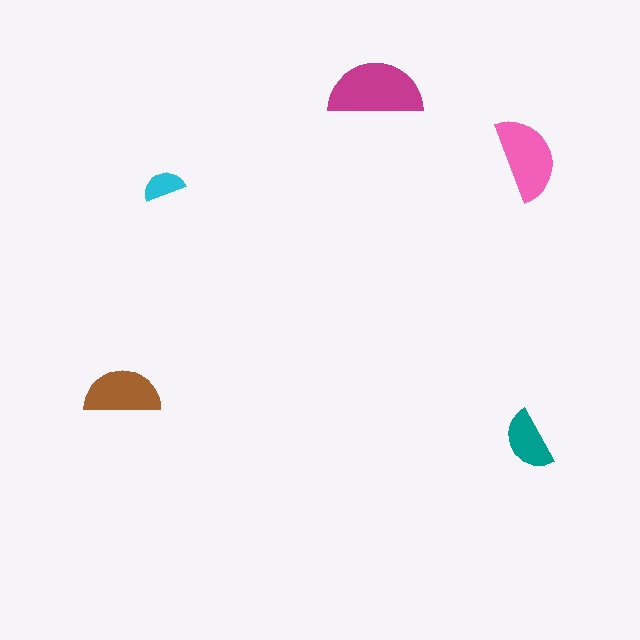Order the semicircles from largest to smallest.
the magenta one, the pink one, the brown one, the teal one, the cyan one.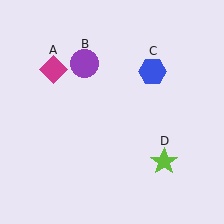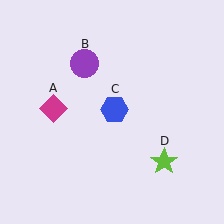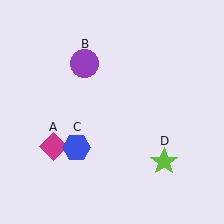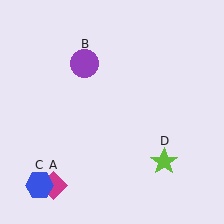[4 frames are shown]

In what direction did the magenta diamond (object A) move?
The magenta diamond (object A) moved down.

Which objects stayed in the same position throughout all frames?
Purple circle (object B) and lime star (object D) remained stationary.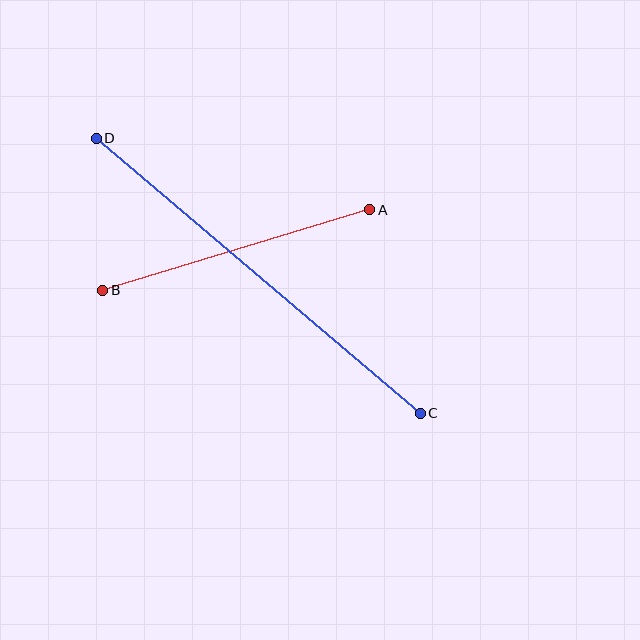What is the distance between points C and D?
The distance is approximately 425 pixels.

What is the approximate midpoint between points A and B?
The midpoint is at approximately (236, 250) pixels.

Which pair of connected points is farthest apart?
Points C and D are farthest apart.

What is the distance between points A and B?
The distance is approximately 279 pixels.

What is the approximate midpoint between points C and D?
The midpoint is at approximately (258, 276) pixels.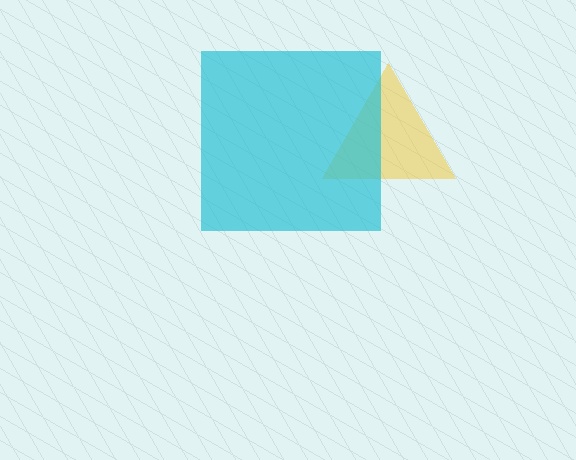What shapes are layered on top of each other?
The layered shapes are: a yellow triangle, a cyan square.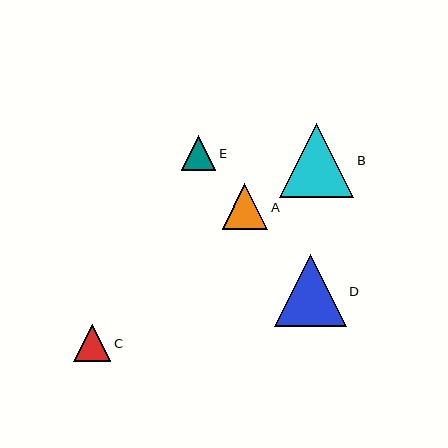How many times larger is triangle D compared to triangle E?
Triangle D is approximately 2.1 times the size of triangle E.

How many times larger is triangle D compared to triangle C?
Triangle D is approximately 1.9 times the size of triangle C.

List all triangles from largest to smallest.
From largest to smallest: B, D, A, C, E.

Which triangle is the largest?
Triangle B is the largest with a size of approximately 74 pixels.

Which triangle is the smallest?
Triangle E is the smallest with a size of approximately 34 pixels.